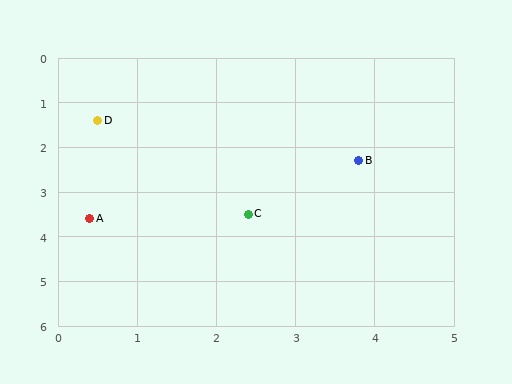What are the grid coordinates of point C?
Point C is at approximately (2.4, 3.5).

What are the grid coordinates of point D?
Point D is at approximately (0.5, 1.4).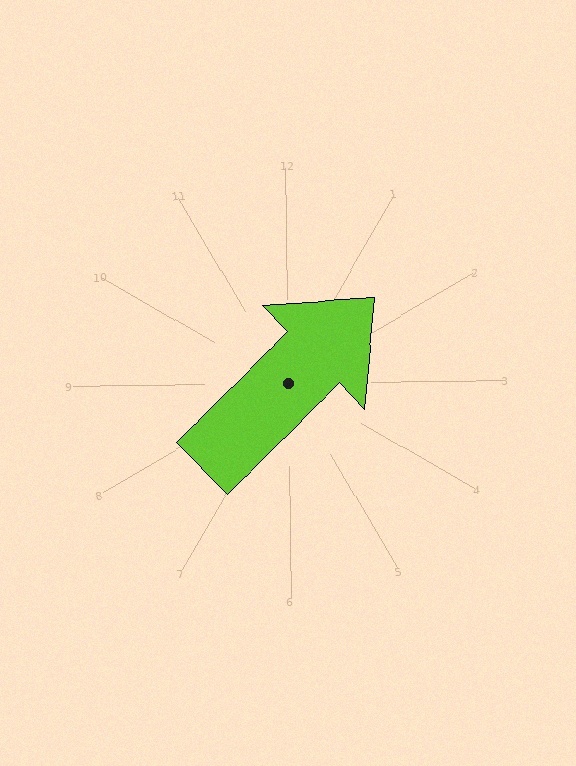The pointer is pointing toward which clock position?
Roughly 2 o'clock.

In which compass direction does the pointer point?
Northeast.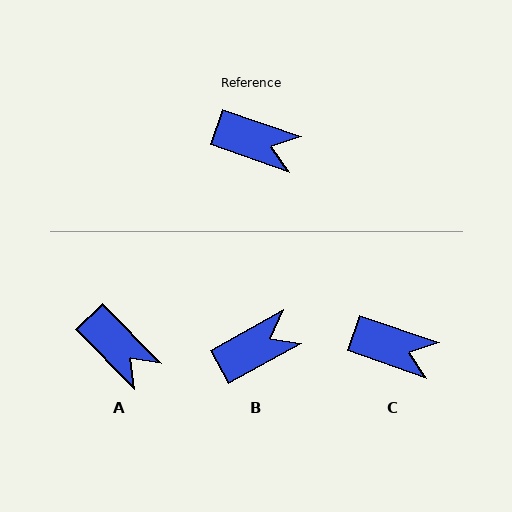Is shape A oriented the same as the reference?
No, it is off by about 27 degrees.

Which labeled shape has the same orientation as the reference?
C.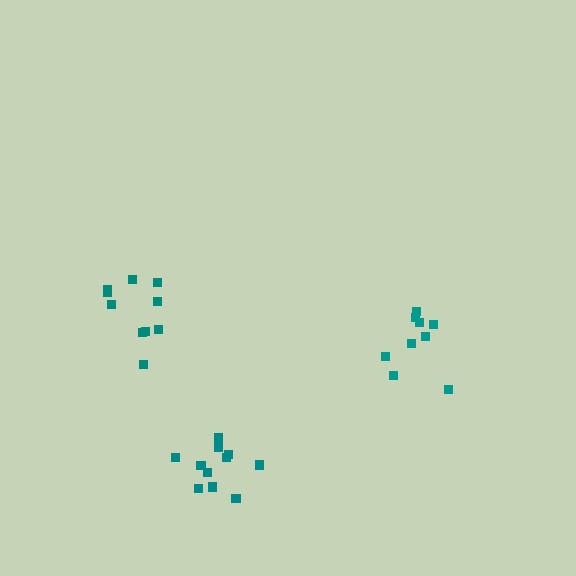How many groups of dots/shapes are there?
There are 3 groups.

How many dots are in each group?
Group 1: 9 dots, Group 2: 11 dots, Group 3: 10 dots (30 total).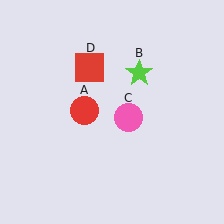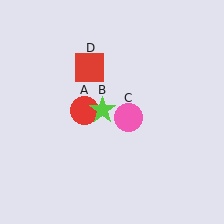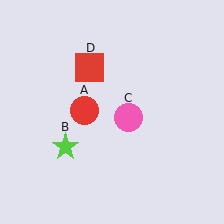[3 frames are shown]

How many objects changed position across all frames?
1 object changed position: lime star (object B).